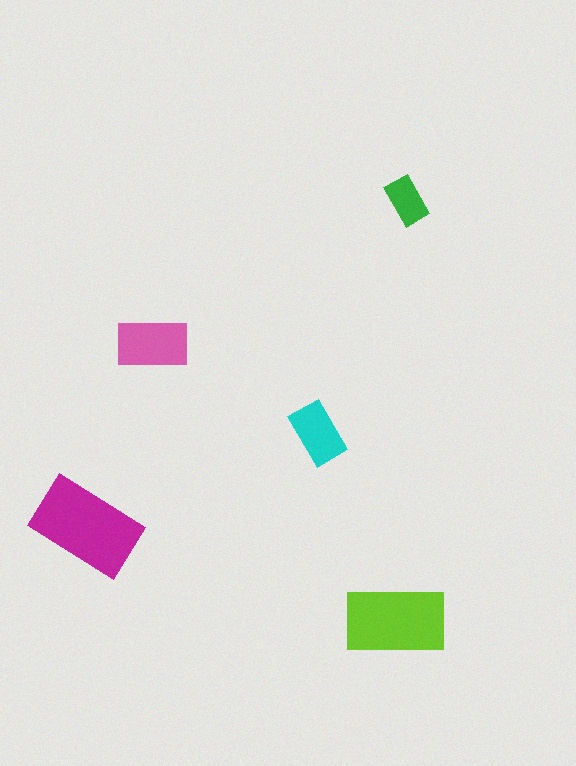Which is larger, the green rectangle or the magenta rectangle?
The magenta one.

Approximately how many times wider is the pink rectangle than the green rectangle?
About 1.5 times wider.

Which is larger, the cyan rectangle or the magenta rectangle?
The magenta one.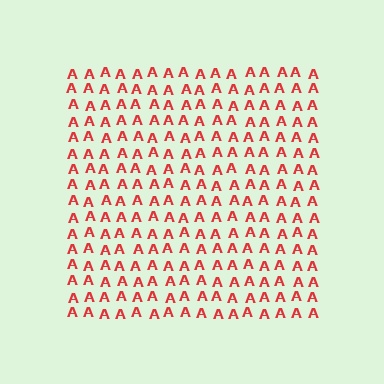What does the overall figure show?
The overall figure shows a square.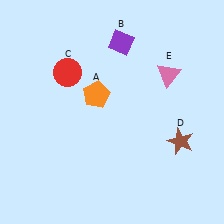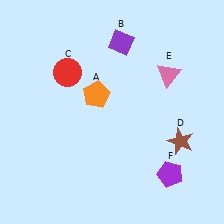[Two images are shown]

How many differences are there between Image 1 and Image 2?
There is 1 difference between the two images.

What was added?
A purple pentagon (F) was added in Image 2.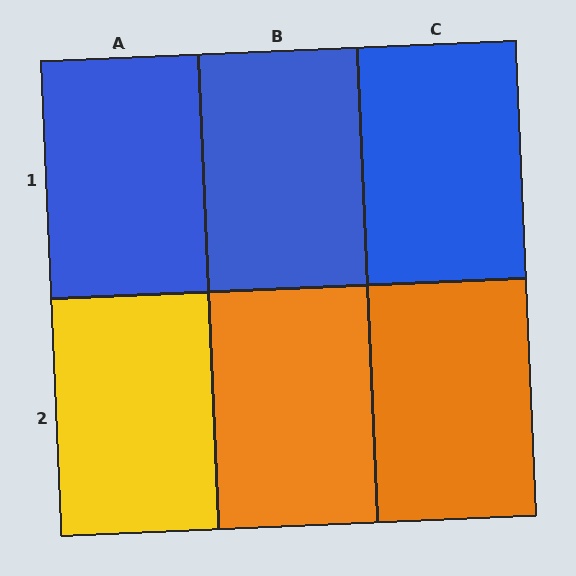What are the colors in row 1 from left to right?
Blue, blue, blue.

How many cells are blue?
3 cells are blue.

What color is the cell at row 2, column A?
Yellow.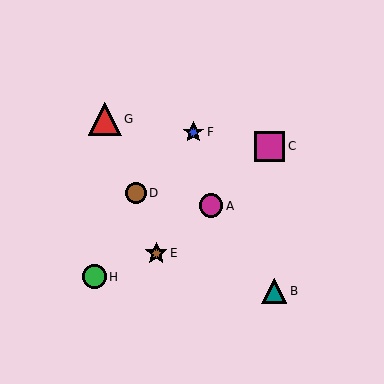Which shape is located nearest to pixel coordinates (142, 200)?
The brown circle (labeled D) at (136, 193) is nearest to that location.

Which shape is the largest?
The red triangle (labeled G) is the largest.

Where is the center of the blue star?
The center of the blue star is at (193, 132).